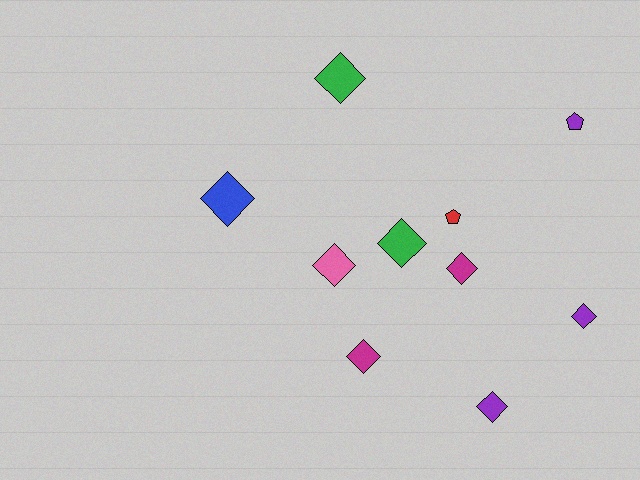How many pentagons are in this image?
There are 2 pentagons.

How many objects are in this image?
There are 10 objects.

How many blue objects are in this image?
There is 1 blue object.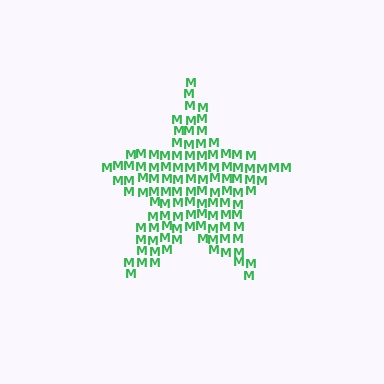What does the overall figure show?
The overall figure shows a star.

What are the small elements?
The small elements are letter M's.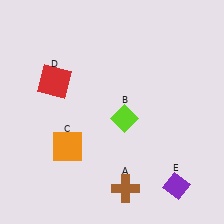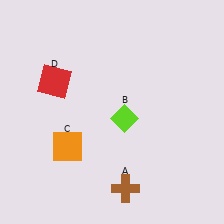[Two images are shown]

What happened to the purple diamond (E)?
The purple diamond (E) was removed in Image 2. It was in the bottom-right area of Image 1.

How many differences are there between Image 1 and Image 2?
There is 1 difference between the two images.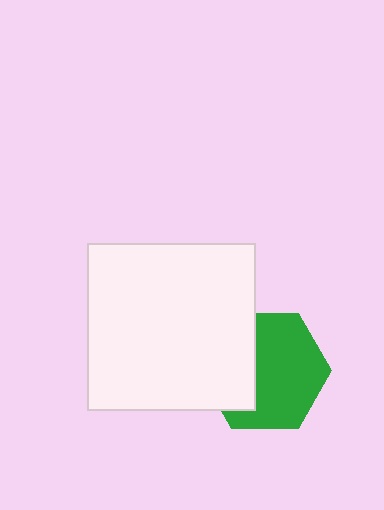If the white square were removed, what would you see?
You would see the complete green hexagon.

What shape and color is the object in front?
The object in front is a white square.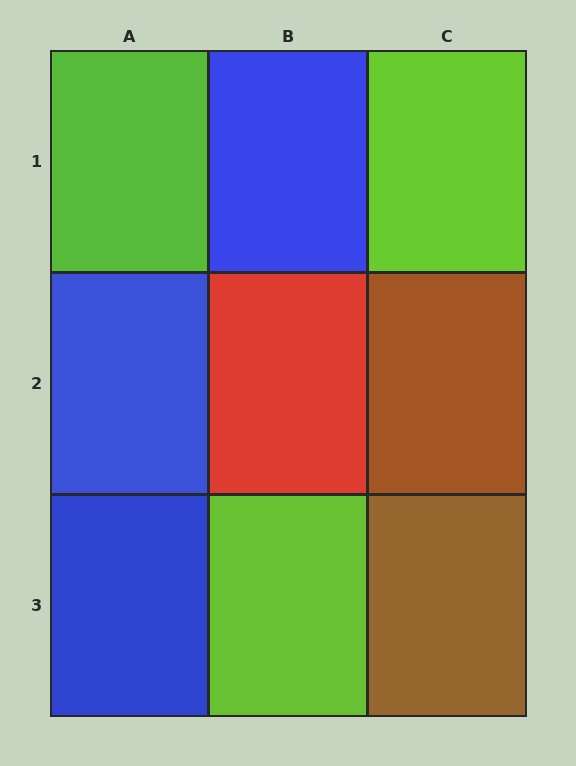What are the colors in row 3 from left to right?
Blue, lime, brown.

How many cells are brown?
2 cells are brown.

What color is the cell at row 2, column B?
Red.